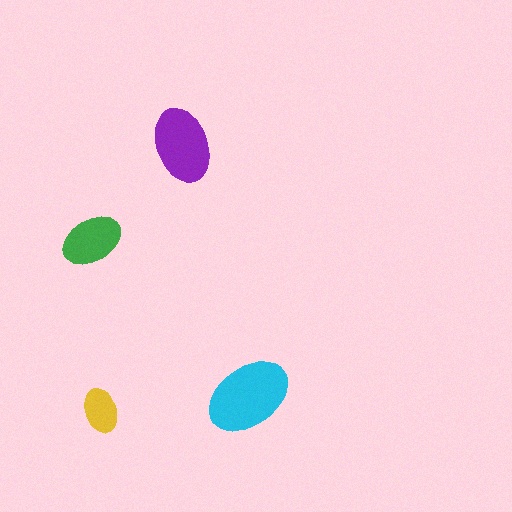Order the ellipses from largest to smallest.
the cyan one, the purple one, the green one, the yellow one.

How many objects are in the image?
There are 4 objects in the image.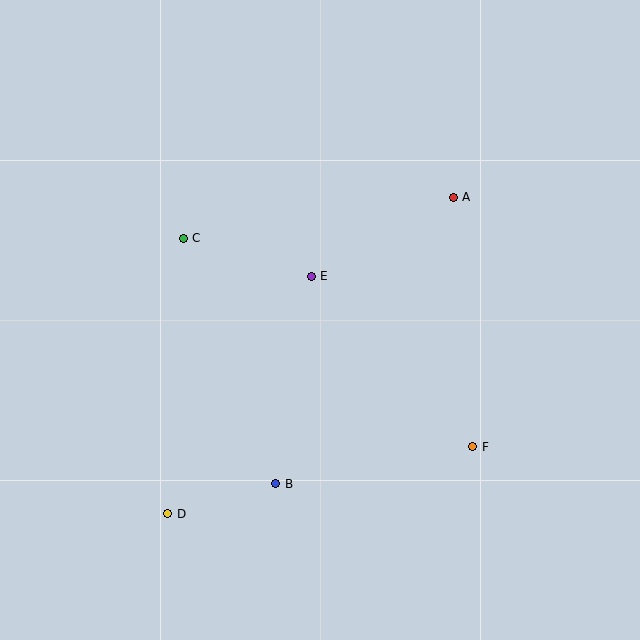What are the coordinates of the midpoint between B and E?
The midpoint between B and E is at (293, 380).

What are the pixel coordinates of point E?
Point E is at (311, 276).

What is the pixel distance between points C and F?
The distance between C and F is 357 pixels.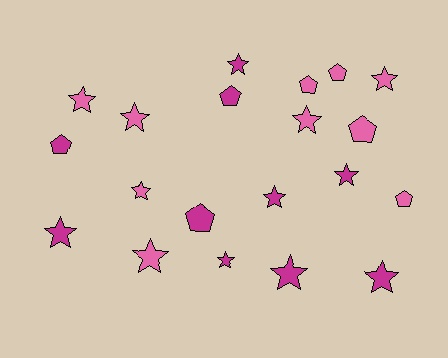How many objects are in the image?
There are 20 objects.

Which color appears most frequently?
Magenta, with 10 objects.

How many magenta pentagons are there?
There are 3 magenta pentagons.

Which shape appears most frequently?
Star, with 13 objects.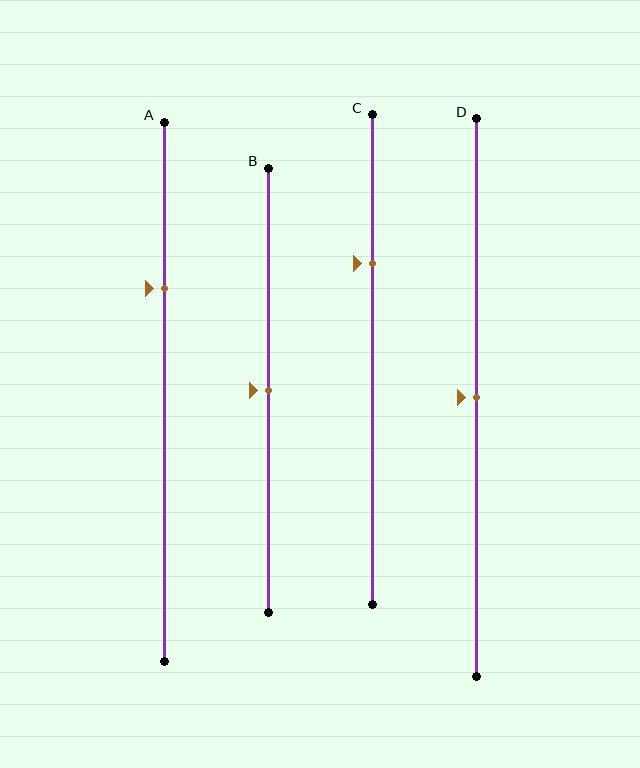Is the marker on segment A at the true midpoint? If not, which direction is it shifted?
No, the marker on segment A is shifted upward by about 19% of the segment length.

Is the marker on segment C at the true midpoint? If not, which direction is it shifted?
No, the marker on segment C is shifted upward by about 20% of the segment length.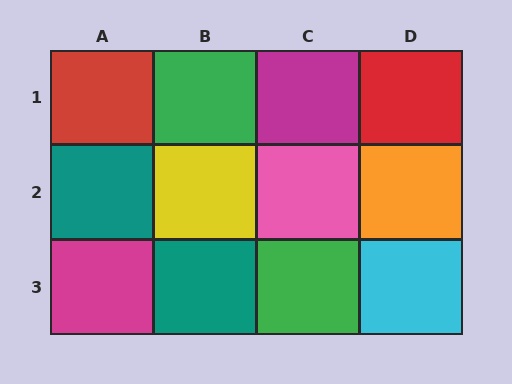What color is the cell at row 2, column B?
Yellow.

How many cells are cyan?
1 cell is cyan.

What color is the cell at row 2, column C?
Pink.